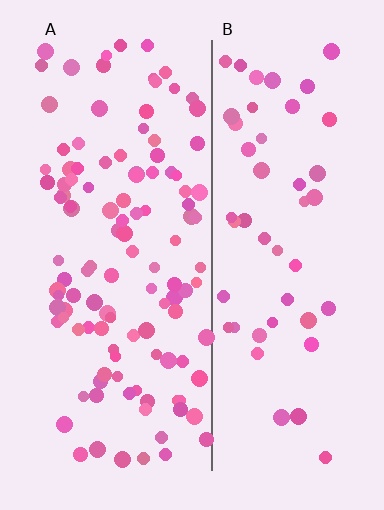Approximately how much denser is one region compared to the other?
Approximately 2.3× — region A over region B.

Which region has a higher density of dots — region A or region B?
A (the left).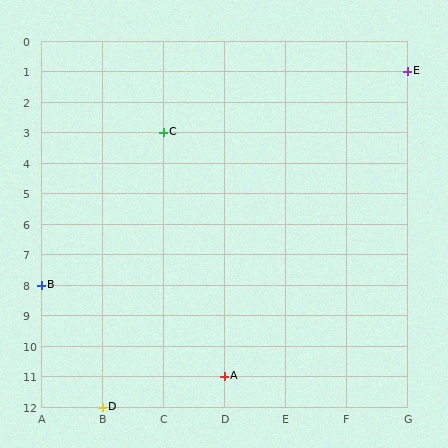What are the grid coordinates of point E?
Point E is at grid coordinates (G, 1).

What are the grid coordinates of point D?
Point D is at grid coordinates (B, 12).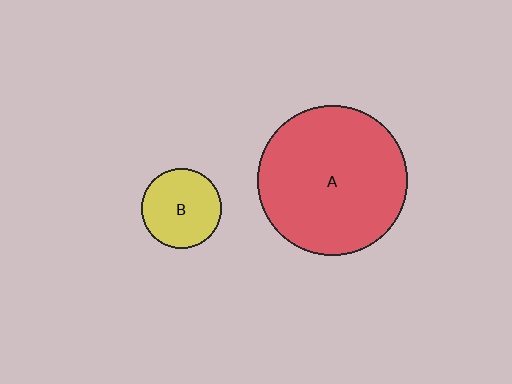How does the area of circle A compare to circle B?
Approximately 3.5 times.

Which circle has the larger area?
Circle A (red).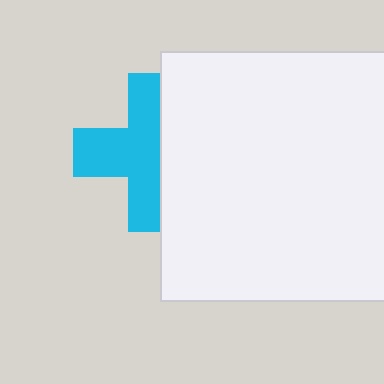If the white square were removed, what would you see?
You would see the complete cyan cross.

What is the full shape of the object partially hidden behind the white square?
The partially hidden object is a cyan cross.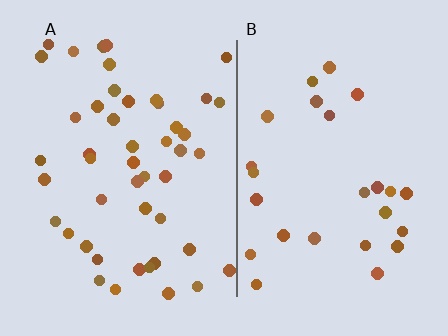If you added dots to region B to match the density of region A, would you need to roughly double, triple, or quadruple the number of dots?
Approximately double.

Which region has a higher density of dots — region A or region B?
A (the left).